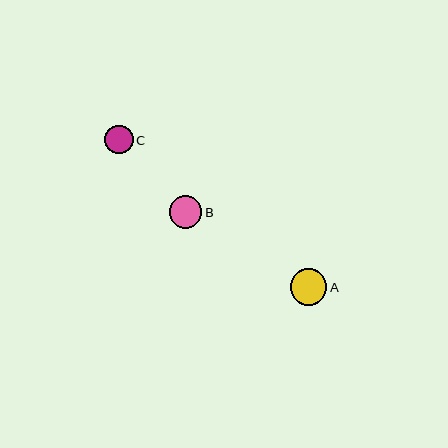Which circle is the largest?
Circle A is the largest with a size of approximately 36 pixels.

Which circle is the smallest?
Circle C is the smallest with a size of approximately 29 pixels.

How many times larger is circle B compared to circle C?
Circle B is approximately 1.1 times the size of circle C.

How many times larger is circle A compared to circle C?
Circle A is approximately 1.3 times the size of circle C.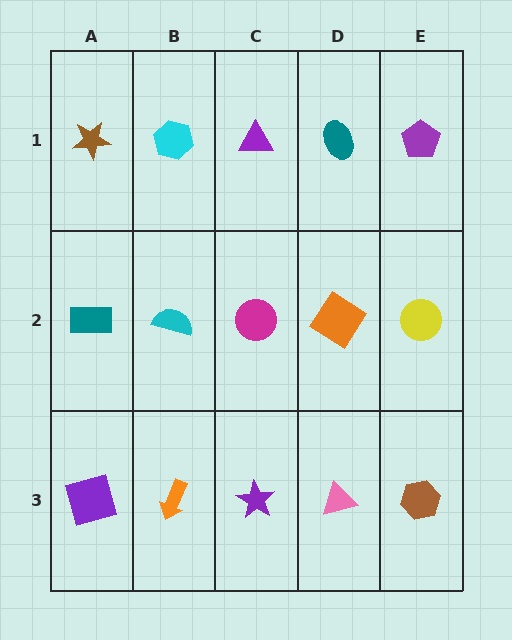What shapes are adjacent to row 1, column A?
A teal rectangle (row 2, column A), a cyan hexagon (row 1, column B).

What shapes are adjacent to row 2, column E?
A purple pentagon (row 1, column E), a brown hexagon (row 3, column E), an orange diamond (row 2, column D).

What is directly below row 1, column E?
A yellow circle.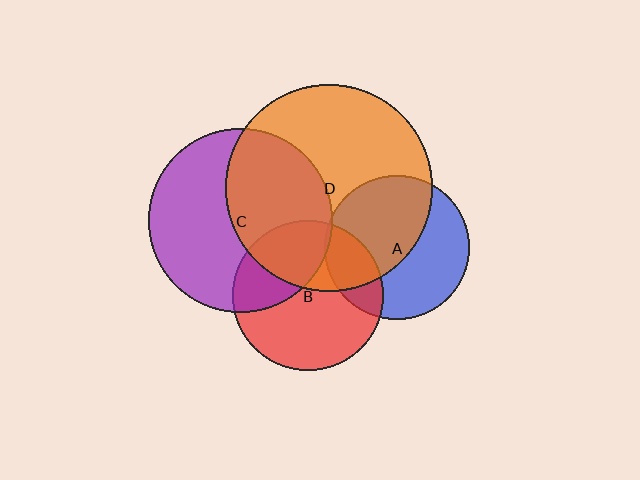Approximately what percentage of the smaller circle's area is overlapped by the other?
Approximately 55%.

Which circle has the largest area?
Circle D (orange).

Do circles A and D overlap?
Yes.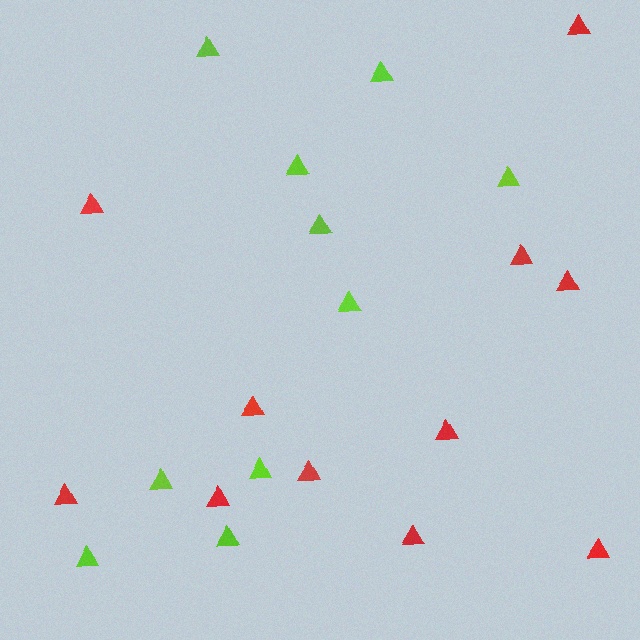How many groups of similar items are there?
There are 2 groups: one group of lime triangles (10) and one group of red triangles (11).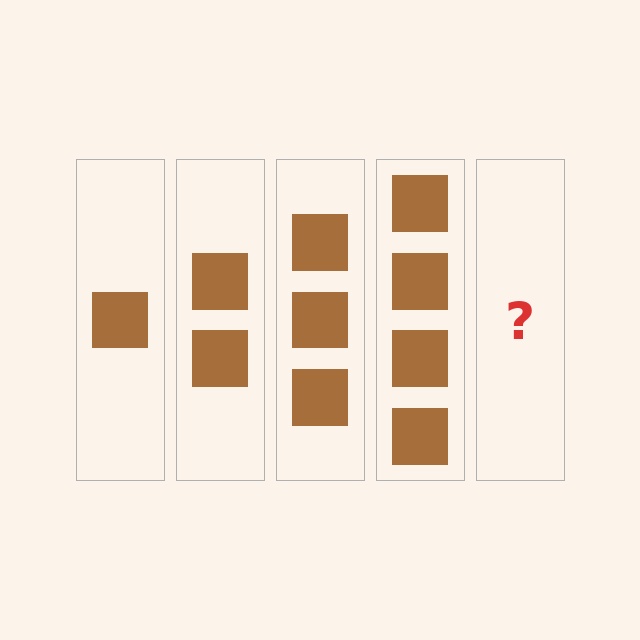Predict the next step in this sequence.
The next step is 5 squares.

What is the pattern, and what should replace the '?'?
The pattern is that each step adds one more square. The '?' should be 5 squares.